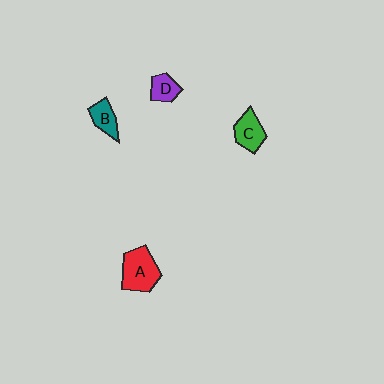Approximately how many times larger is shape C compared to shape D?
Approximately 1.4 times.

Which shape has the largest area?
Shape A (red).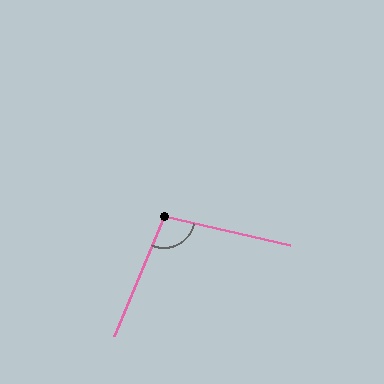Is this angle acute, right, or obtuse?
It is obtuse.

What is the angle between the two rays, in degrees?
Approximately 99 degrees.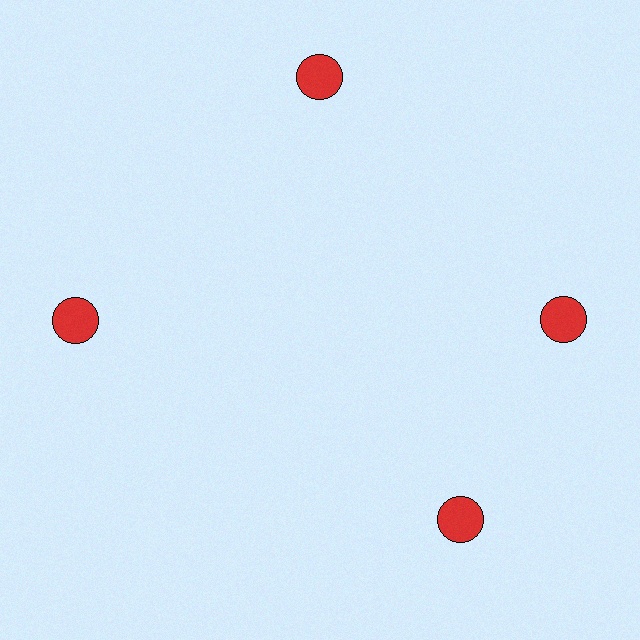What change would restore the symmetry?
The symmetry would be restored by rotating it back into even spacing with its neighbors so that all 4 circles sit at equal angles and equal distance from the center.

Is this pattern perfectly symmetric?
No. The 4 red circles are arranged in a ring, but one element near the 6 o'clock position is rotated out of alignment along the ring, breaking the 4-fold rotational symmetry.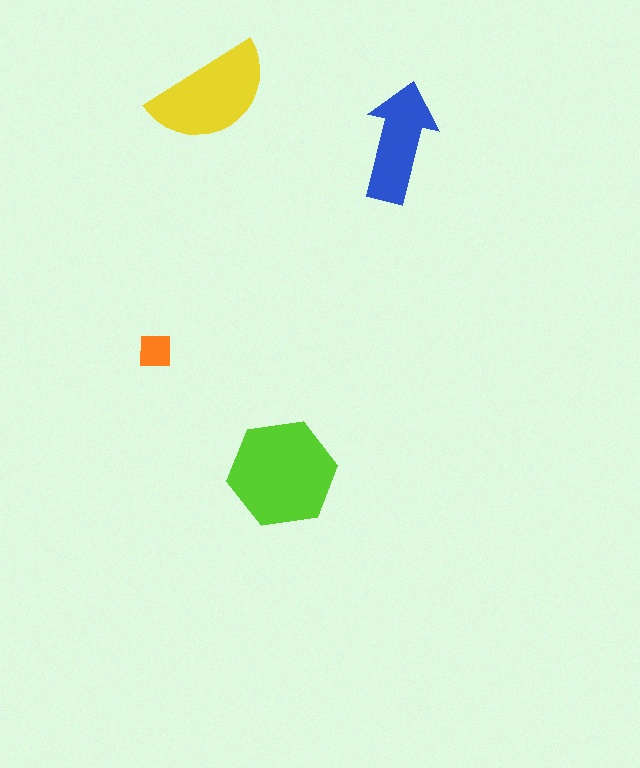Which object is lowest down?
The lime hexagon is bottommost.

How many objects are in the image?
There are 4 objects in the image.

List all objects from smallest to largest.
The orange square, the blue arrow, the yellow semicircle, the lime hexagon.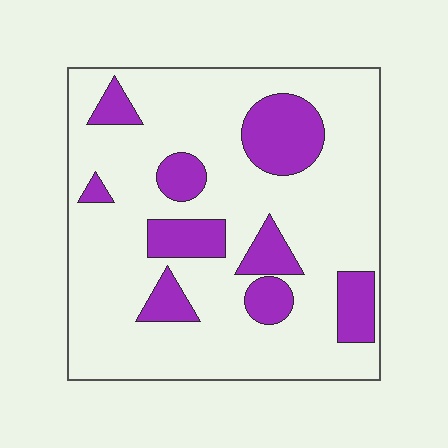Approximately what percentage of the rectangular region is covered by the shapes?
Approximately 20%.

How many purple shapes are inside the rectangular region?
9.